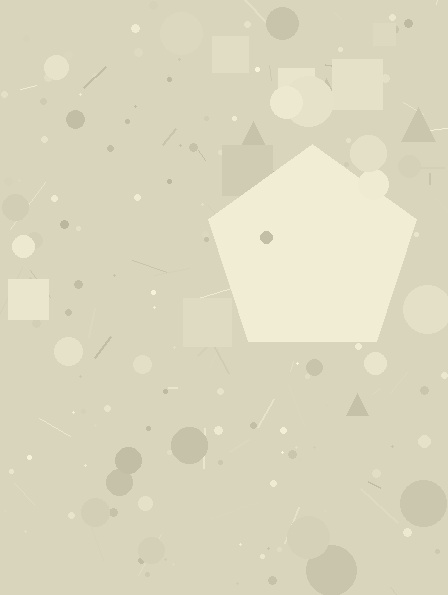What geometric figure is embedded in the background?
A pentagon is embedded in the background.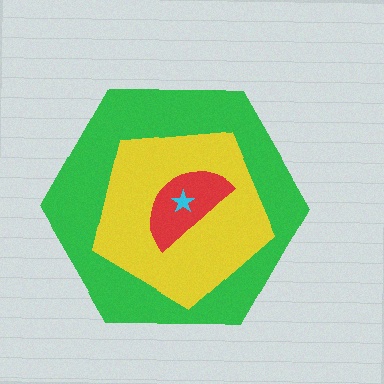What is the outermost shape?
The green hexagon.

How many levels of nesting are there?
4.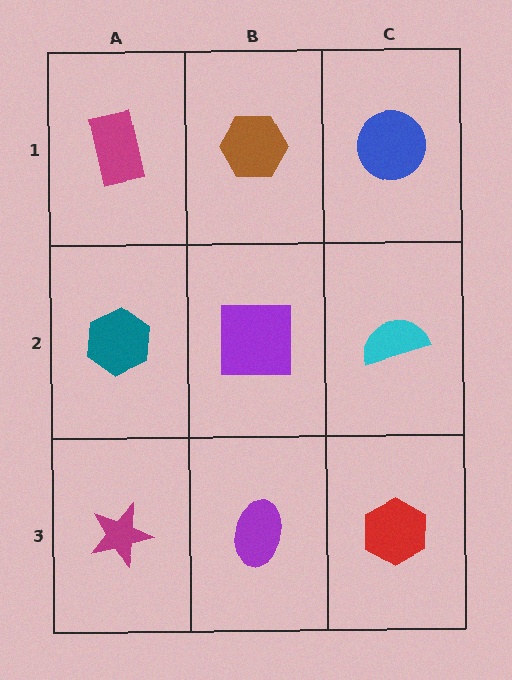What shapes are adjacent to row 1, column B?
A purple square (row 2, column B), a magenta rectangle (row 1, column A), a blue circle (row 1, column C).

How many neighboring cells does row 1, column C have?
2.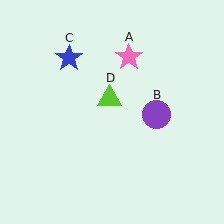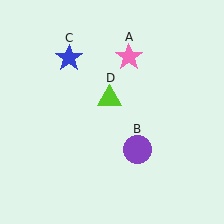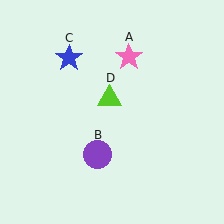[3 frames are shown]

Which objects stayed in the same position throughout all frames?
Pink star (object A) and blue star (object C) and lime triangle (object D) remained stationary.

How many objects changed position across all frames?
1 object changed position: purple circle (object B).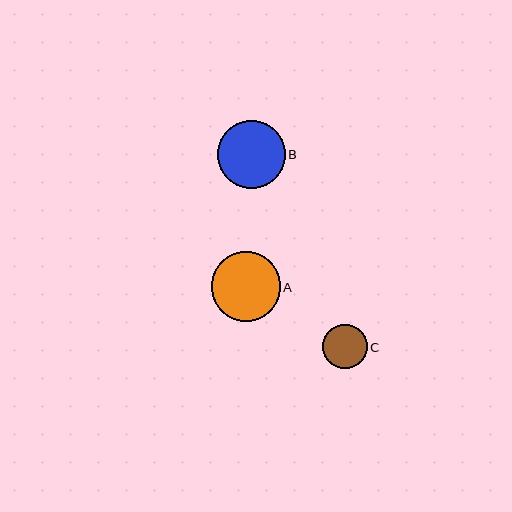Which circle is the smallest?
Circle C is the smallest with a size of approximately 45 pixels.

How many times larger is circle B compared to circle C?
Circle B is approximately 1.5 times the size of circle C.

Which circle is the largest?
Circle A is the largest with a size of approximately 69 pixels.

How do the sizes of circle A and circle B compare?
Circle A and circle B are approximately the same size.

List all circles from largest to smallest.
From largest to smallest: A, B, C.